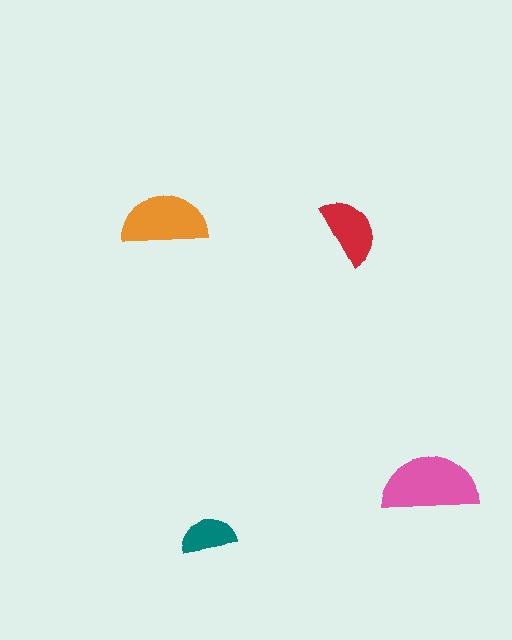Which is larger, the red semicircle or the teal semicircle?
The red one.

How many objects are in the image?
There are 4 objects in the image.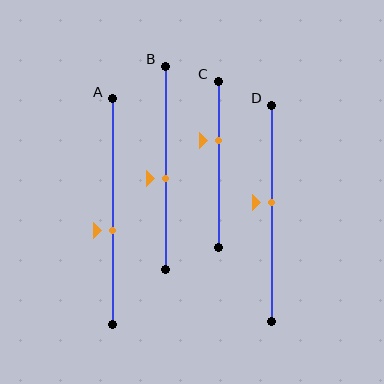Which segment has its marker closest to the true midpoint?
Segment D has its marker closest to the true midpoint.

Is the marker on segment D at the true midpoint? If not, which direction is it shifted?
No, the marker on segment D is shifted upward by about 5% of the segment length.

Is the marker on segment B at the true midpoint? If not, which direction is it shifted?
No, the marker on segment B is shifted downward by about 5% of the segment length.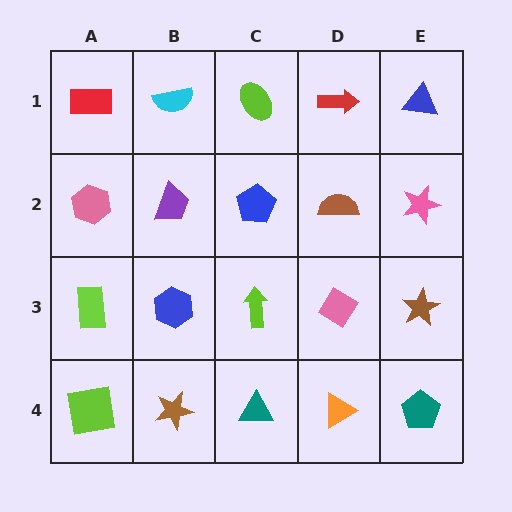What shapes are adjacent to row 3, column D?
A brown semicircle (row 2, column D), an orange triangle (row 4, column D), a lime arrow (row 3, column C), a brown star (row 3, column E).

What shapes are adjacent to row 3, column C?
A blue pentagon (row 2, column C), a teal triangle (row 4, column C), a blue hexagon (row 3, column B), a pink diamond (row 3, column D).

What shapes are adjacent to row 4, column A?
A lime rectangle (row 3, column A), a brown star (row 4, column B).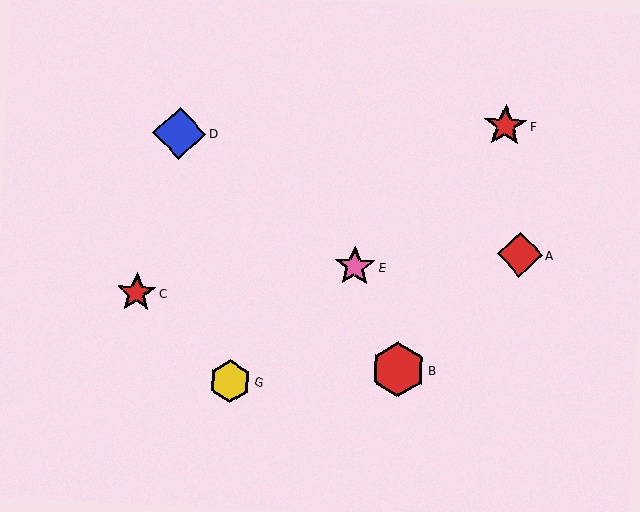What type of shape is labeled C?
Shape C is a red star.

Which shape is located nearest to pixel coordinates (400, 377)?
The red hexagon (labeled B) at (398, 369) is nearest to that location.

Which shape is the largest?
The red hexagon (labeled B) is the largest.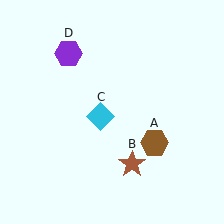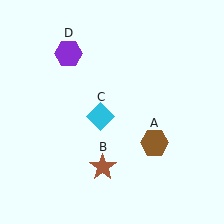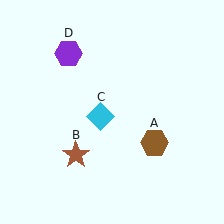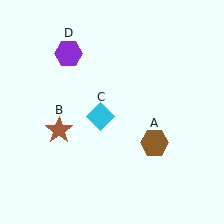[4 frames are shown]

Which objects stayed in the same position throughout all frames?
Brown hexagon (object A) and cyan diamond (object C) and purple hexagon (object D) remained stationary.